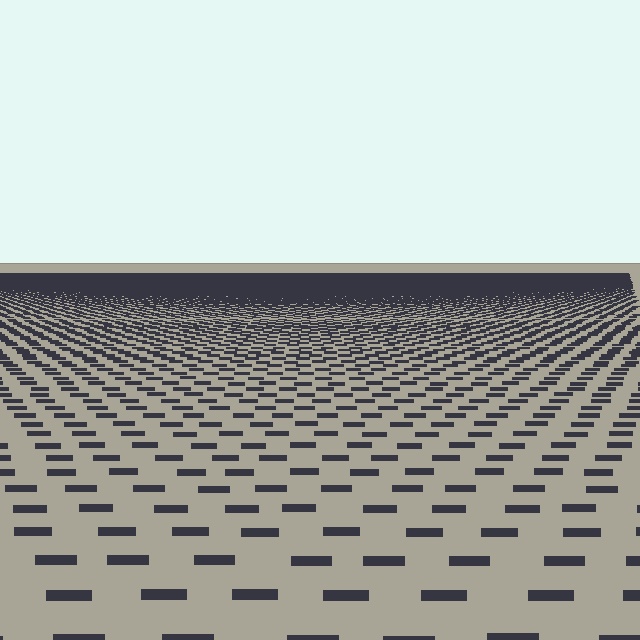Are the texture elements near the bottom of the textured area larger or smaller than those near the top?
Larger. Near the bottom, elements are closer to the viewer and appear at a bigger on-screen size.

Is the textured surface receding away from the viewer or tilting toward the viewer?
The surface is receding away from the viewer. Texture elements get smaller and denser toward the top.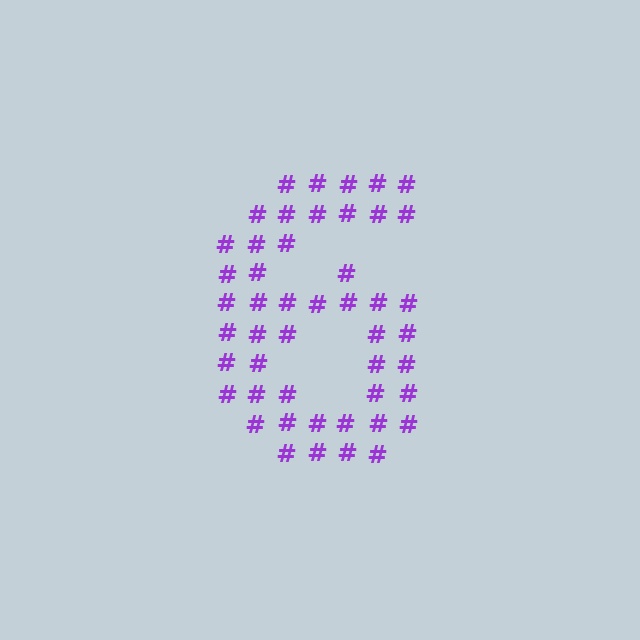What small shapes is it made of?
It is made of small hash symbols.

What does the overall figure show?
The overall figure shows the digit 6.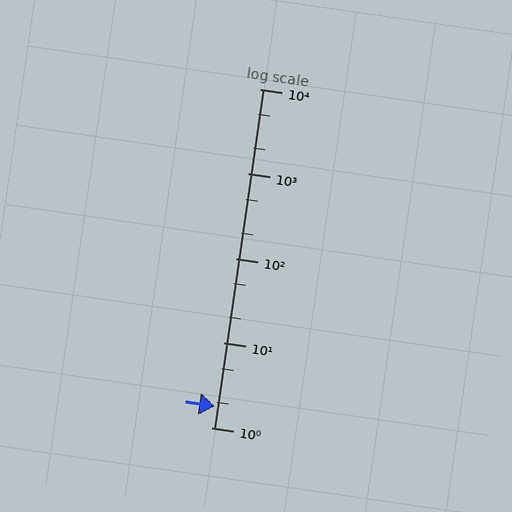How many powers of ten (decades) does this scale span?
The scale spans 4 decades, from 1 to 10000.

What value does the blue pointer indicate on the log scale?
The pointer indicates approximately 1.8.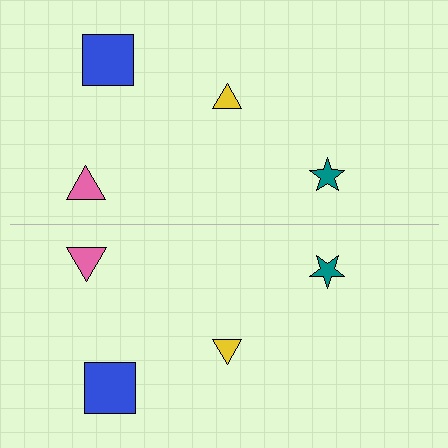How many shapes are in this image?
There are 8 shapes in this image.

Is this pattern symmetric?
Yes, this pattern has bilateral (reflection) symmetry.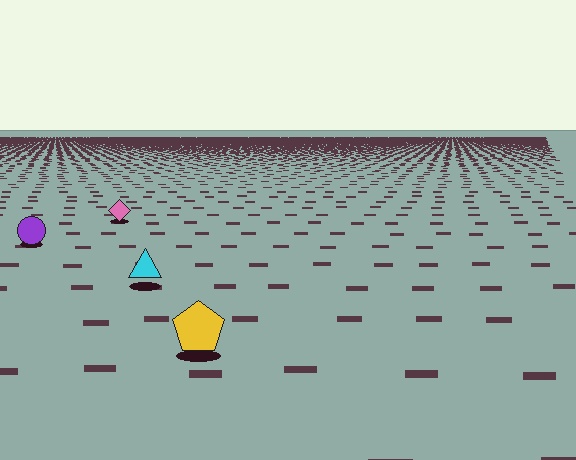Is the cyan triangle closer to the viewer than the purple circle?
Yes. The cyan triangle is closer — you can tell from the texture gradient: the ground texture is coarser near it.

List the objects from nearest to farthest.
From nearest to farthest: the yellow pentagon, the cyan triangle, the purple circle, the pink diamond.